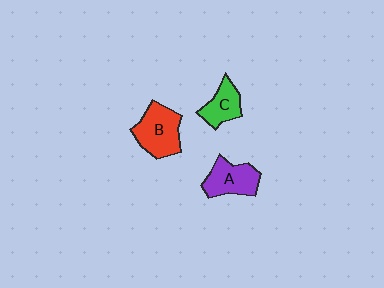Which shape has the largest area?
Shape B (red).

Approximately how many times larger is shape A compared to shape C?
Approximately 1.3 times.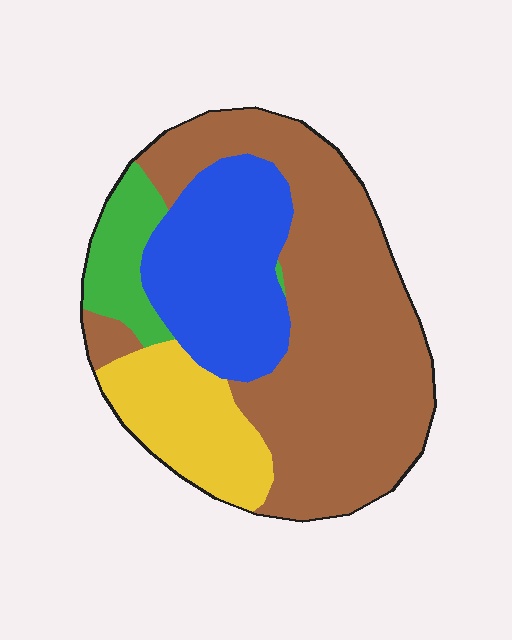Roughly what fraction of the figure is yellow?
Yellow takes up about one sixth (1/6) of the figure.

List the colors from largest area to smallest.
From largest to smallest: brown, blue, yellow, green.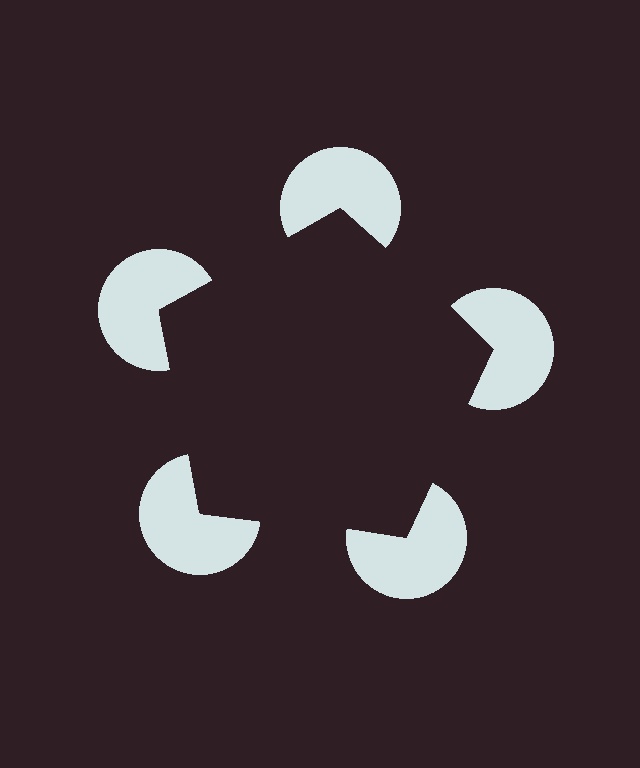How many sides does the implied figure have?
5 sides.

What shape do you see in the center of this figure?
An illusory pentagon — its edges are inferred from the aligned wedge cuts in the pac-man discs, not physically drawn.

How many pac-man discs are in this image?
There are 5 — one at each vertex of the illusory pentagon.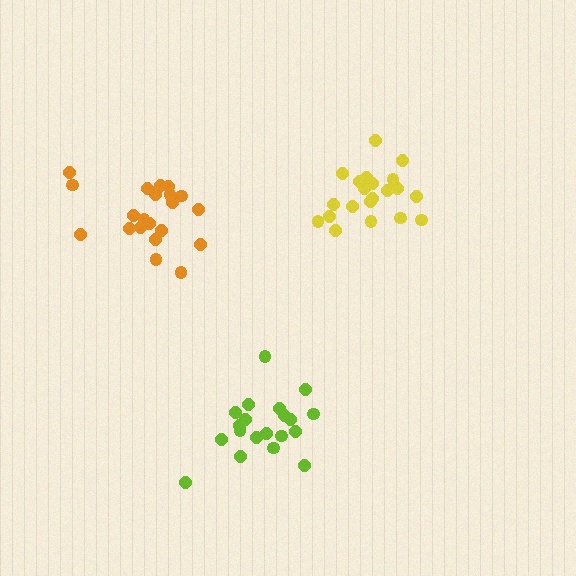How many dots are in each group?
Group 1: 21 dots, Group 2: 20 dots, Group 3: 21 dots (62 total).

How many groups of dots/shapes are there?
There are 3 groups.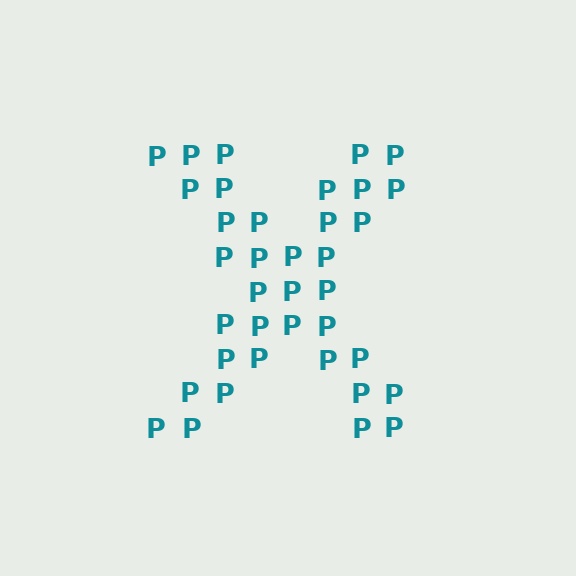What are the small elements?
The small elements are letter P's.